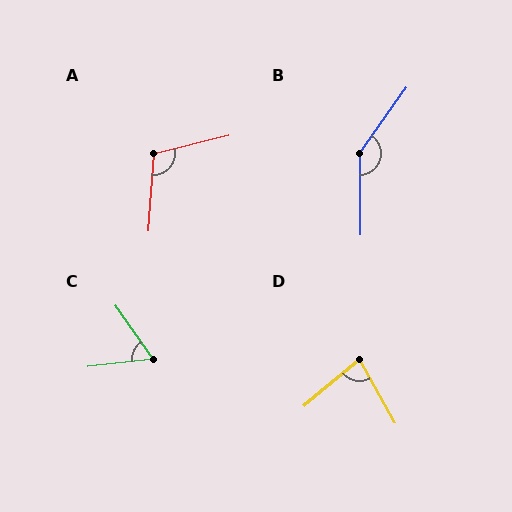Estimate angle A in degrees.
Approximately 108 degrees.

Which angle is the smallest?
C, at approximately 61 degrees.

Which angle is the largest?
B, at approximately 144 degrees.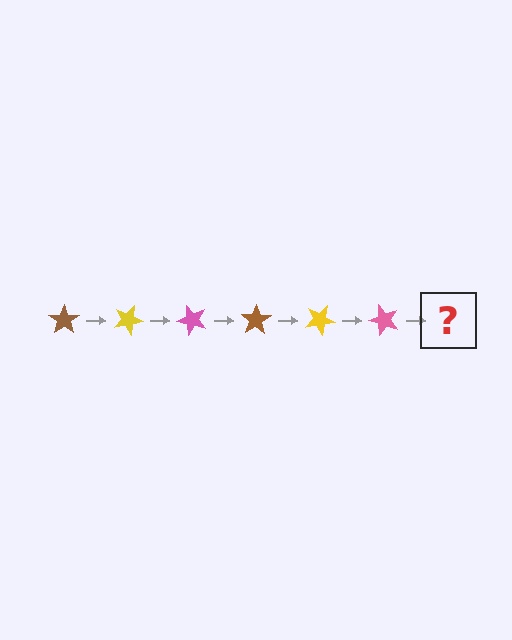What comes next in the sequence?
The next element should be a brown star, rotated 150 degrees from the start.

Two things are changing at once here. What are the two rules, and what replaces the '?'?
The two rules are that it rotates 25 degrees each step and the color cycles through brown, yellow, and pink. The '?' should be a brown star, rotated 150 degrees from the start.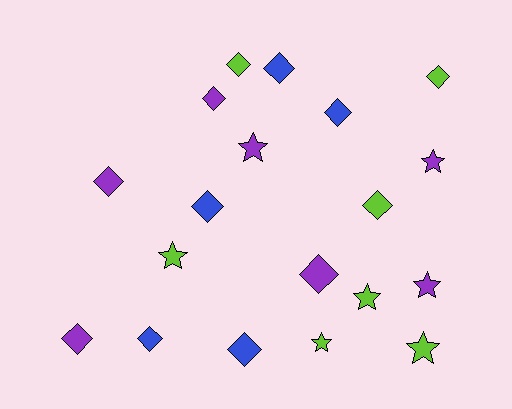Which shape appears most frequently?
Diamond, with 12 objects.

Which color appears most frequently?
Lime, with 7 objects.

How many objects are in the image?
There are 19 objects.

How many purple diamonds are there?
There are 4 purple diamonds.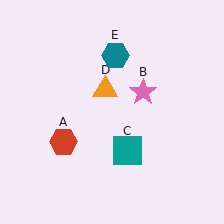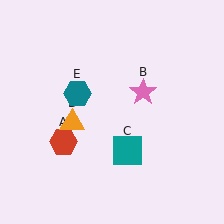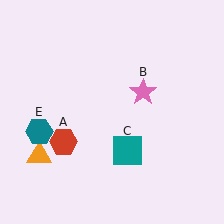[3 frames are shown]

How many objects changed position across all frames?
2 objects changed position: orange triangle (object D), teal hexagon (object E).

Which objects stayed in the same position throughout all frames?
Red hexagon (object A) and pink star (object B) and teal square (object C) remained stationary.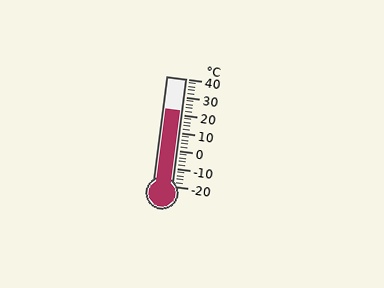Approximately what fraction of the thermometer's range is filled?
The thermometer is filled to approximately 70% of its range.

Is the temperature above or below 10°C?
The temperature is above 10°C.